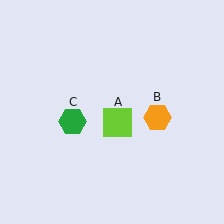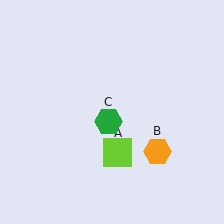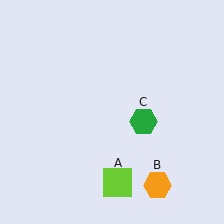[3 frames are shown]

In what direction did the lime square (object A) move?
The lime square (object A) moved down.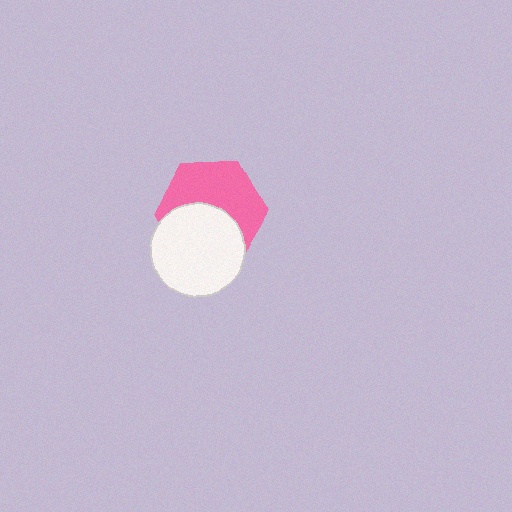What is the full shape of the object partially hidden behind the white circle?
The partially hidden object is a pink hexagon.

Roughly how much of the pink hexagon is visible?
About half of it is visible (roughly 55%).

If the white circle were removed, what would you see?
You would see the complete pink hexagon.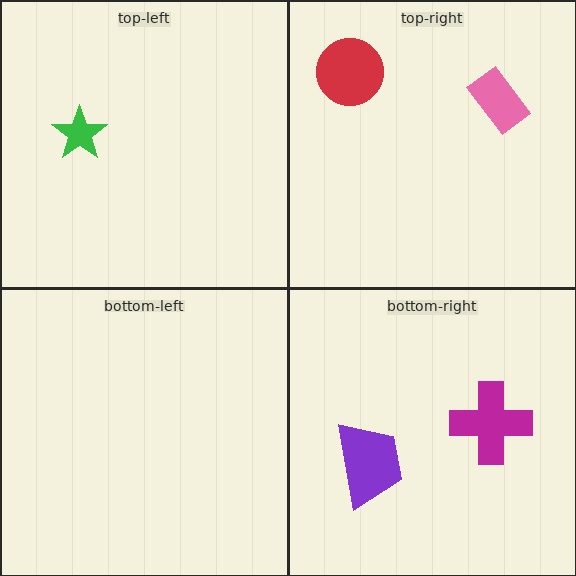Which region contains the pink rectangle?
The top-right region.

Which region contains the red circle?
The top-right region.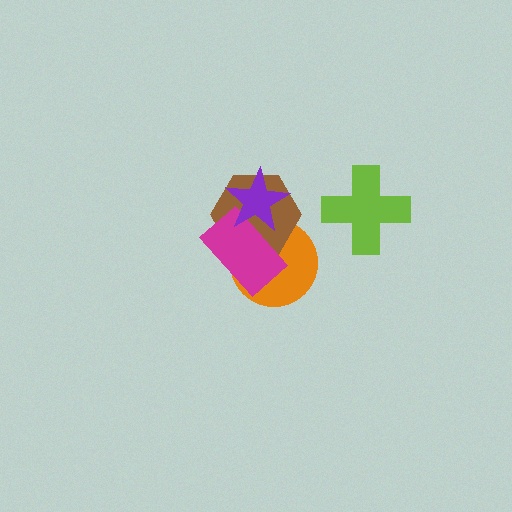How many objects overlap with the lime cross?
0 objects overlap with the lime cross.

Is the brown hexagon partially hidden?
Yes, it is partially covered by another shape.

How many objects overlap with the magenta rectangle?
3 objects overlap with the magenta rectangle.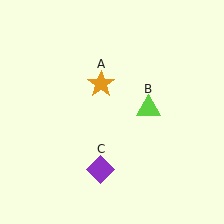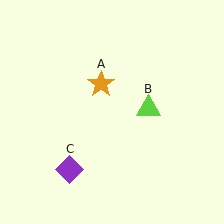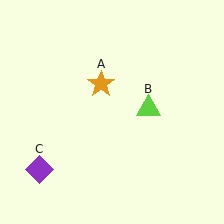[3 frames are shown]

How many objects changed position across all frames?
1 object changed position: purple diamond (object C).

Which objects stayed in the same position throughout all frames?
Orange star (object A) and lime triangle (object B) remained stationary.